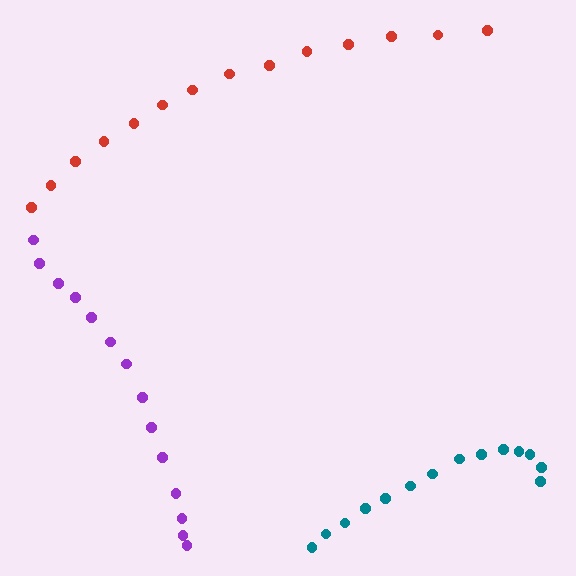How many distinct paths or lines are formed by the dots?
There are 3 distinct paths.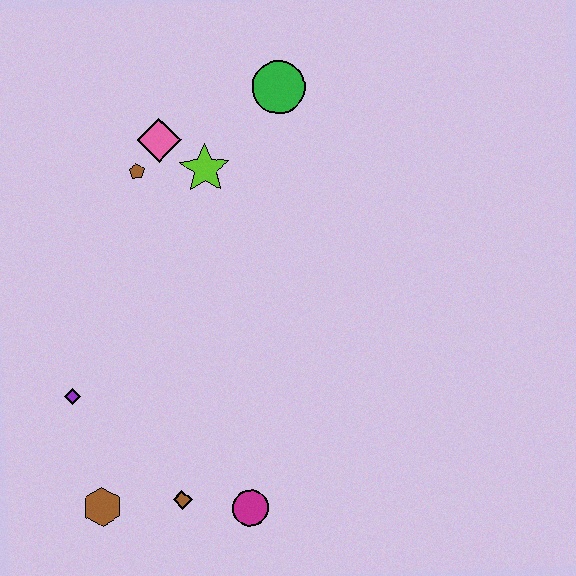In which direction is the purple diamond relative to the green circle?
The purple diamond is below the green circle.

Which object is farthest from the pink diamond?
The magenta circle is farthest from the pink diamond.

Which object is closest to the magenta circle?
The brown diamond is closest to the magenta circle.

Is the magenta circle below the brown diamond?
Yes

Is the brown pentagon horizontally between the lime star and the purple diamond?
Yes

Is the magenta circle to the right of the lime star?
Yes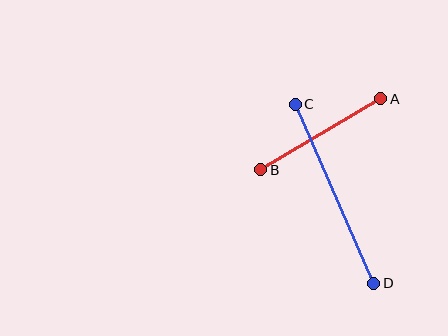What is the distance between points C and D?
The distance is approximately 195 pixels.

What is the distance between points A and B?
The distance is approximately 140 pixels.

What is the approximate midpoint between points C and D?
The midpoint is at approximately (334, 194) pixels.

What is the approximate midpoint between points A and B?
The midpoint is at approximately (321, 134) pixels.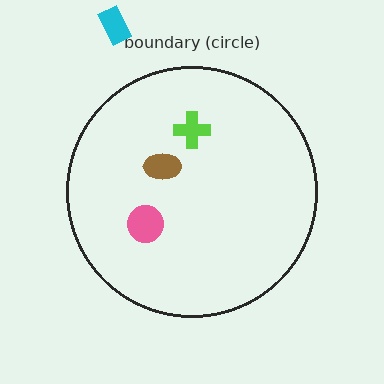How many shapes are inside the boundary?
3 inside, 1 outside.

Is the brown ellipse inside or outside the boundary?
Inside.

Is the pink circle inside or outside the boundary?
Inside.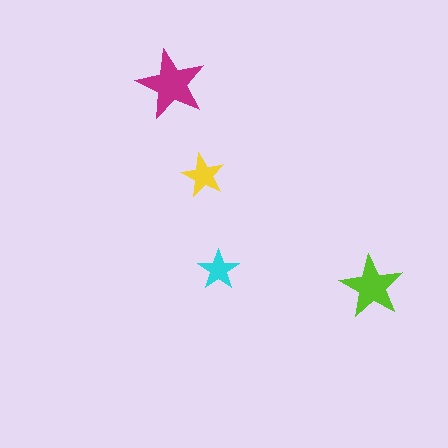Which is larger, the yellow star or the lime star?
The lime one.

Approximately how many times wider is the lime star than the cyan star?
About 1.5 times wider.